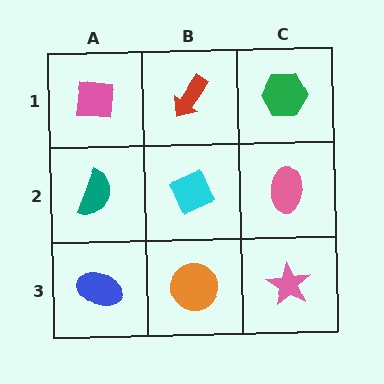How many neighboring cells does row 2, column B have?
4.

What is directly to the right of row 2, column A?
A cyan diamond.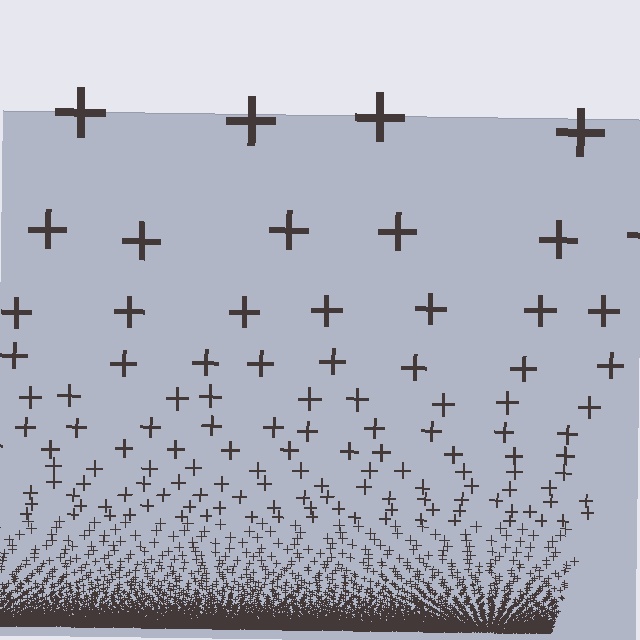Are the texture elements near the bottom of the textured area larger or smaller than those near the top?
Smaller. The gradient is inverted — elements near the bottom are smaller and denser.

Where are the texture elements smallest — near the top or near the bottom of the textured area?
Near the bottom.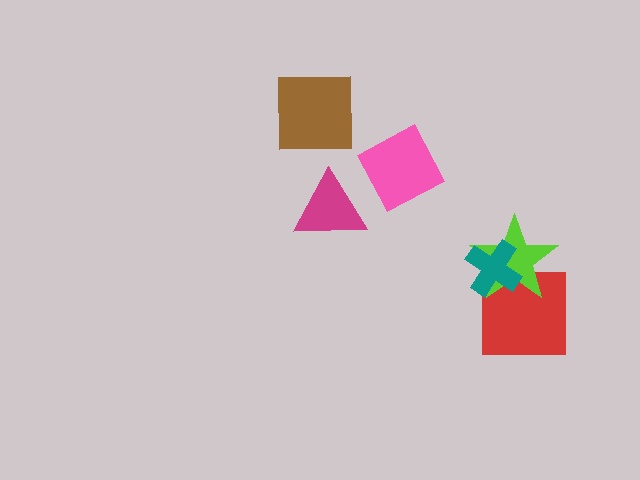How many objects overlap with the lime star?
2 objects overlap with the lime star.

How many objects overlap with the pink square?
0 objects overlap with the pink square.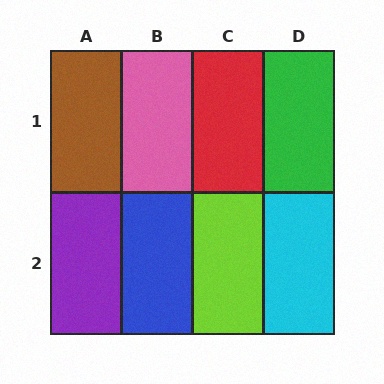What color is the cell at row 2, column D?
Cyan.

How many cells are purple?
1 cell is purple.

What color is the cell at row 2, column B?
Blue.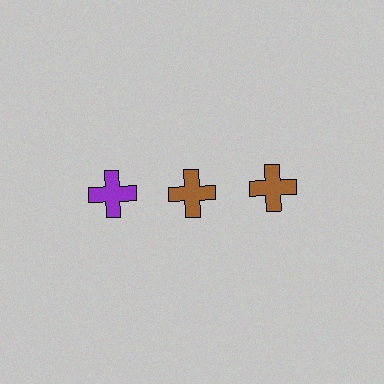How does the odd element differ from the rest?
It has a different color: purple instead of brown.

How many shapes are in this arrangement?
There are 3 shapes arranged in a grid pattern.